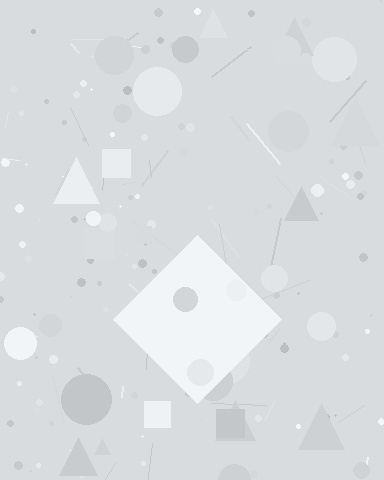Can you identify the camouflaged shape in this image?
The camouflaged shape is a diamond.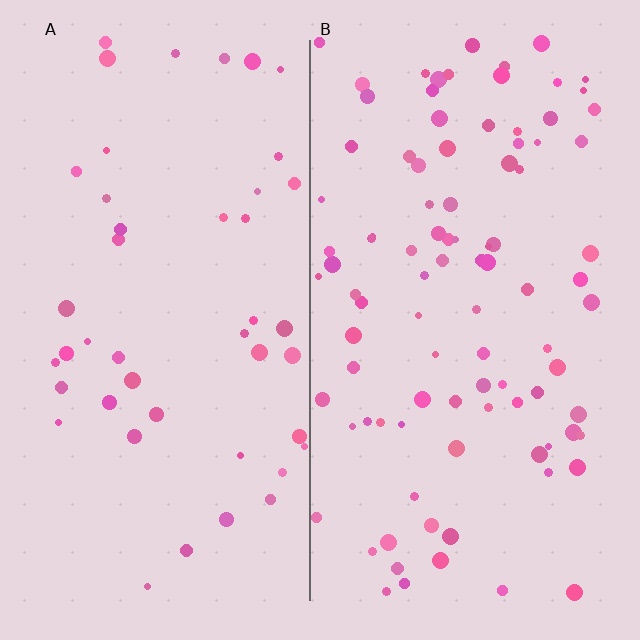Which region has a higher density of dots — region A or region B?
B (the right).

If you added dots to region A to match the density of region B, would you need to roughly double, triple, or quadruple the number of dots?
Approximately double.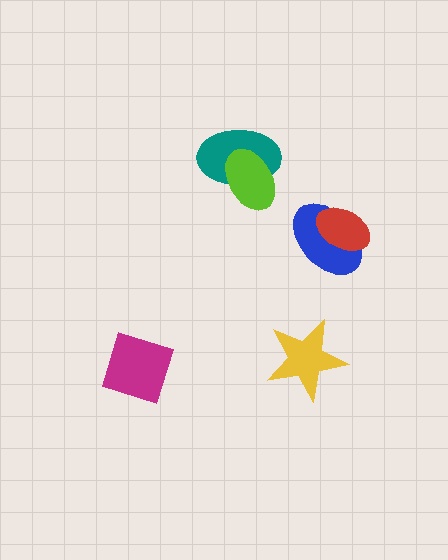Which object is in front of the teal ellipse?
The lime ellipse is in front of the teal ellipse.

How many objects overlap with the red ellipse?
1 object overlaps with the red ellipse.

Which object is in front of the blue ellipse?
The red ellipse is in front of the blue ellipse.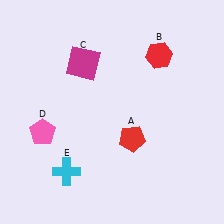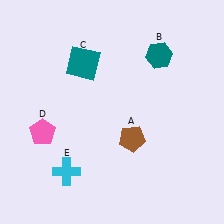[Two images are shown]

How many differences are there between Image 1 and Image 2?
There are 3 differences between the two images.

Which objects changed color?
A changed from red to brown. B changed from red to teal. C changed from magenta to teal.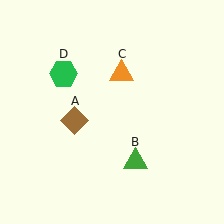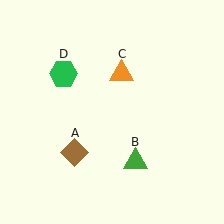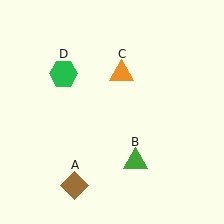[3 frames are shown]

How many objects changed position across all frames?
1 object changed position: brown diamond (object A).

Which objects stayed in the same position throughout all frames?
Green triangle (object B) and orange triangle (object C) and green hexagon (object D) remained stationary.